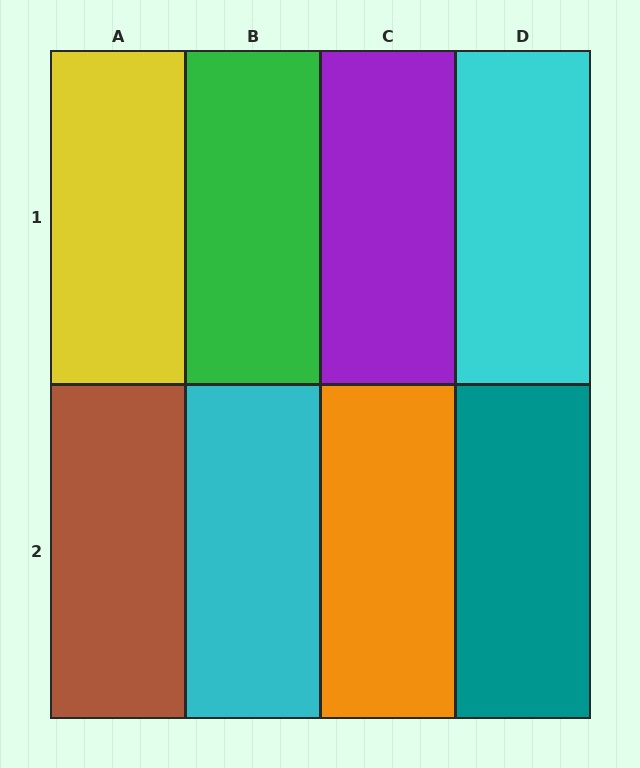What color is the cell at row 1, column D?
Cyan.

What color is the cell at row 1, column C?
Purple.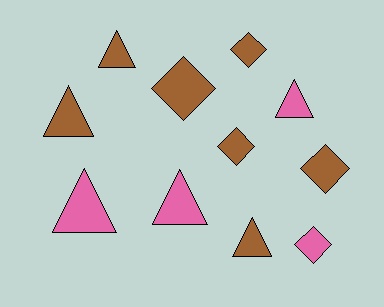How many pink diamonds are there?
There is 1 pink diamond.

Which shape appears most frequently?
Triangle, with 6 objects.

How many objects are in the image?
There are 11 objects.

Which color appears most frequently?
Brown, with 7 objects.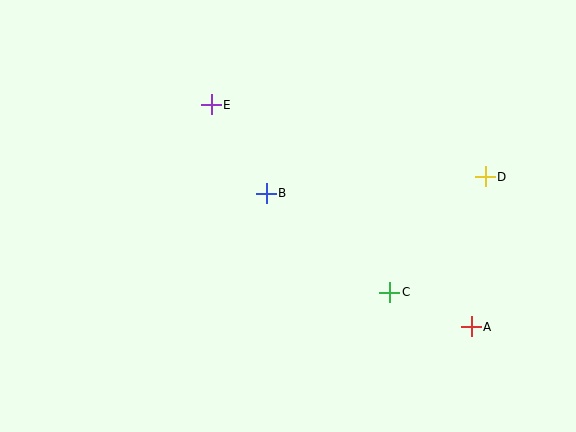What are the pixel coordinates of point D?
Point D is at (485, 177).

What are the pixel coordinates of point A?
Point A is at (471, 327).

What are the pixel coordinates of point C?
Point C is at (390, 292).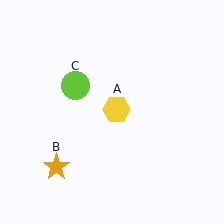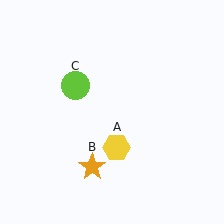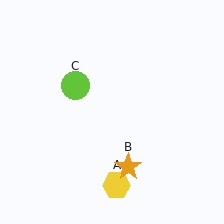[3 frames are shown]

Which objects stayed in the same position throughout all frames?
Lime circle (object C) remained stationary.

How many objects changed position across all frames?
2 objects changed position: yellow hexagon (object A), orange star (object B).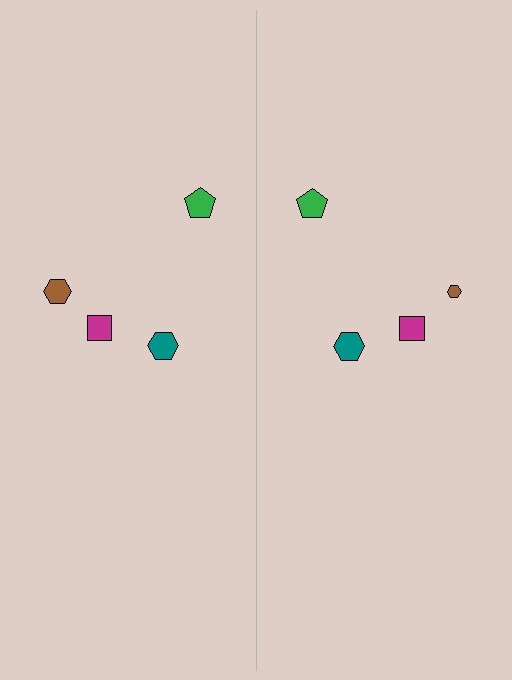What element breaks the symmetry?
The brown hexagon on the right side has a different size than its mirror counterpart.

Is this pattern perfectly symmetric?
No, the pattern is not perfectly symmetric. The brown hexagon on the right side has a different size than its mirror counterpart.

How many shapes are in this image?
There are 8 shapes in this image.